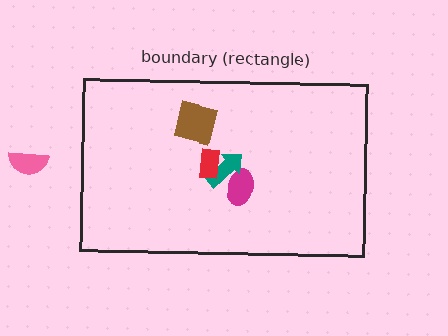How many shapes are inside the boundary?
4 inside, 1 outside.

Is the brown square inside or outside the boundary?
Inside.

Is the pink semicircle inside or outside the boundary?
Outside.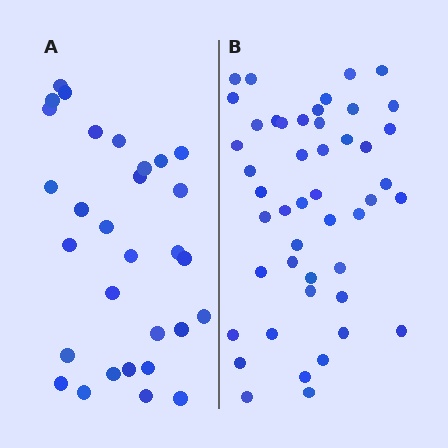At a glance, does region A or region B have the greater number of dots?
Region B (the right region) has more dots.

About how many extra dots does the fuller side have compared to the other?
Region B has approximately 15 more dots than region A.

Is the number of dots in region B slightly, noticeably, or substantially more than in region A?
Region B has substantially more. The ratio is roughly 1.6 to 1.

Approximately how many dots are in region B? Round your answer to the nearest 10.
About 50 dots. (The exact count is 47, which rounds to 50.)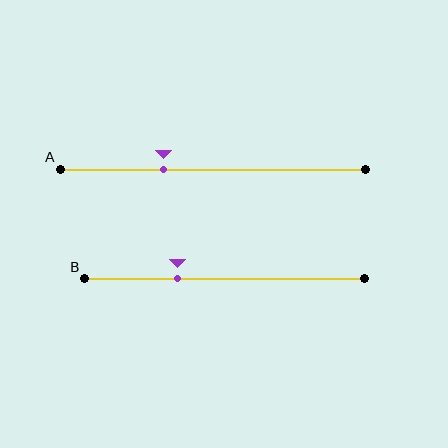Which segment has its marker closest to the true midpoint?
Segment A has its marker closest to the true midpoint.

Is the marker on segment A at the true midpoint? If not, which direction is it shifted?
No, the marker on segment A is shifted to the left by about 16% of the segment length.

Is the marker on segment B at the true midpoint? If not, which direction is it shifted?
No, the marker on segment B is shifted to the left by about 17% of the segment length.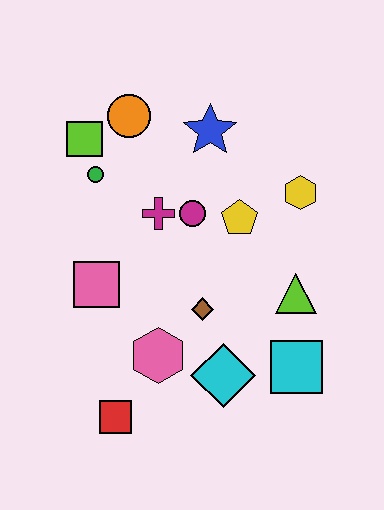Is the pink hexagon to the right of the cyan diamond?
No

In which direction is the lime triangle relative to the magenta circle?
The lime triangle is to the right of the magenta circle.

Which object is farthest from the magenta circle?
The red square is farthest from the magenta circle.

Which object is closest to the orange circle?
The lime square is closest to the orange circle.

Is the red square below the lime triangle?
Yes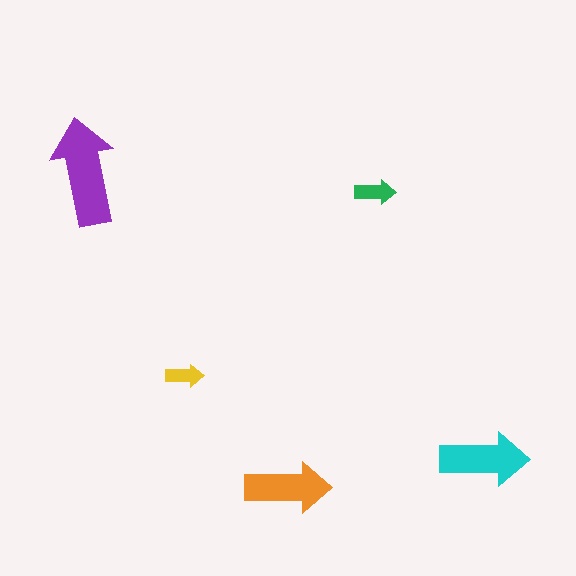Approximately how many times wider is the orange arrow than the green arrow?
About 2 times wider.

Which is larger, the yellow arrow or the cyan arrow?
The cyan one.